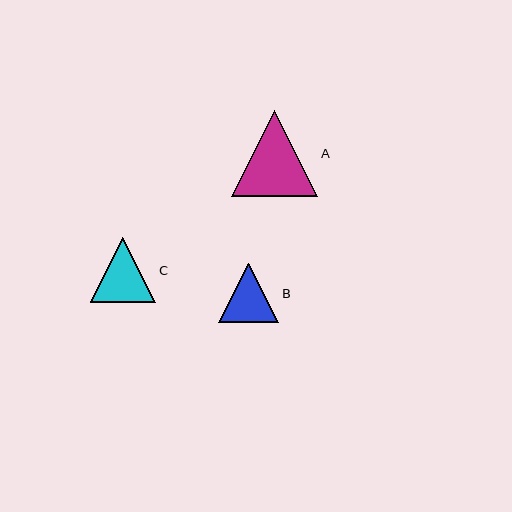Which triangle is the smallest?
Triangle B is the smallest with a size of approximately 60 pixels.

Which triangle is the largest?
Triangle A is the largest with a size of approximately 86 pixels.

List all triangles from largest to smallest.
From largest to smallest: A, C, B.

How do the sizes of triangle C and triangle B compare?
Triangle C and triangle B are approximately the same size.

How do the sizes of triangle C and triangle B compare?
Triangle C and triangle B are approximately the same size.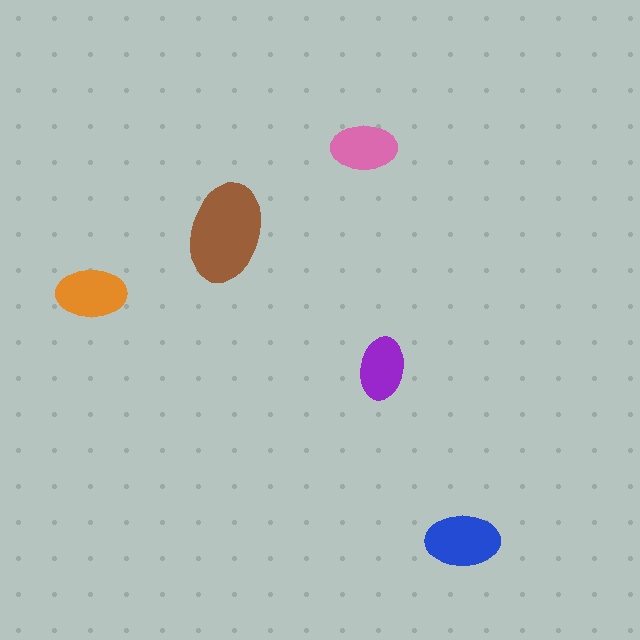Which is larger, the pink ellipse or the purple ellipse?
The pink one.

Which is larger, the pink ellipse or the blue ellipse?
The blue one.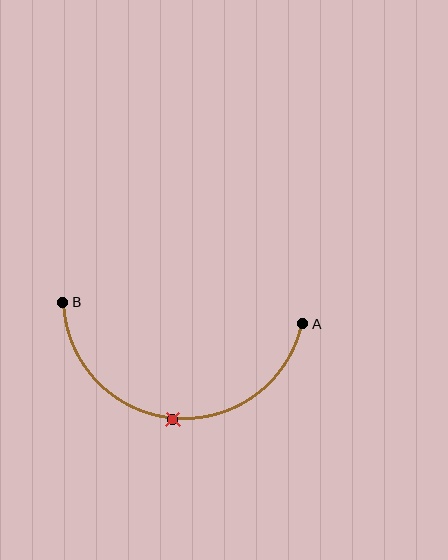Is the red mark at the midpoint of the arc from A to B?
Yes. The red mark lies on the arc at equal arc-length from both A and B — it is the arc midpoint.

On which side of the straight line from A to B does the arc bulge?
The arc bulges below the straight line connecting A and B.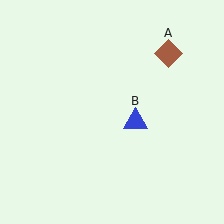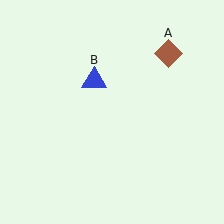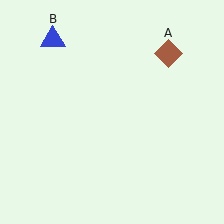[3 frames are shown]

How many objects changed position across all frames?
1 object changed position: blue triangle (object B).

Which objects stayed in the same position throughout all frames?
Brown diamond (object A) remained stationary.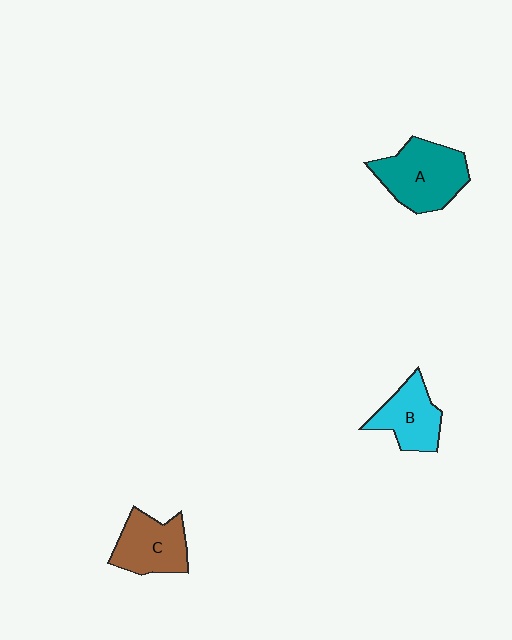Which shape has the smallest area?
Shape B (cyan).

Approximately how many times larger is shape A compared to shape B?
Approximately 1.4 times.